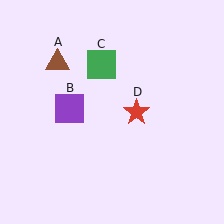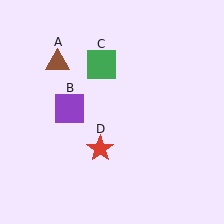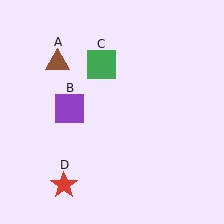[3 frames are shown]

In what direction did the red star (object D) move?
The red star (object D) moved down and to the left.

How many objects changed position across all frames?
1 object changed position: red star (object D).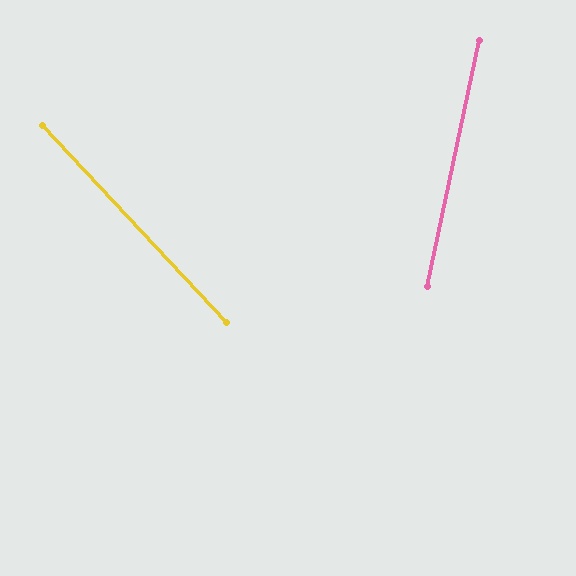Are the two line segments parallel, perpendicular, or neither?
Neither parallel nor perpendicular — they differ by about 55°.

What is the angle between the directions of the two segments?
Approximately 55 degrees.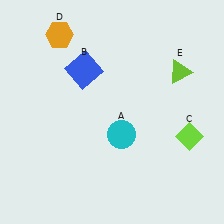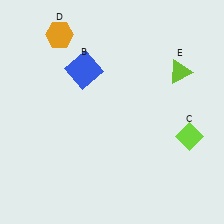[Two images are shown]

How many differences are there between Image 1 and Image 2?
There is 1 difference between the two images.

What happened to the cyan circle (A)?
The cyan circle (A) was removed in Image 2. It was in the bottom-right area of Image 1.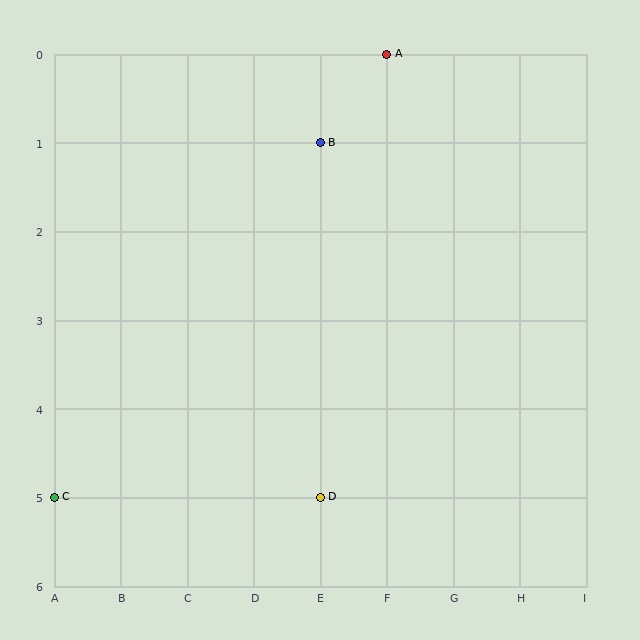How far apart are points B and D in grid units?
Points B and D are 4 rows apart.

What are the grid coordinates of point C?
Point C is at grid coordinates (A, 5).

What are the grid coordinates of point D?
Point D is at grid coordinates (E, 5).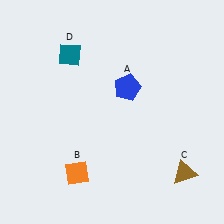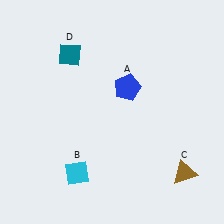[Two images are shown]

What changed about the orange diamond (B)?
In Image 1, B is orange. In Image 2, it changed to cyan.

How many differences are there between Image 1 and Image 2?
There is 1 difference between the two images.